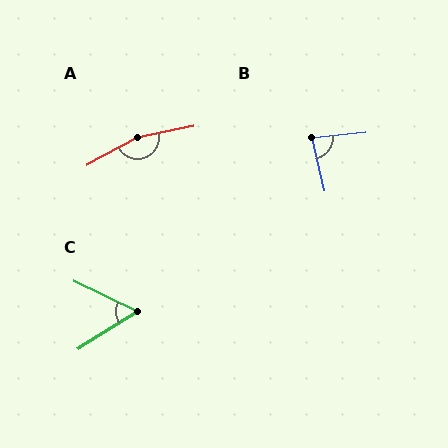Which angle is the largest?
A, at approximately 163 degrees.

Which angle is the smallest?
C, at approximately 58 degrees.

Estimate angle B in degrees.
Approximately 83 degrees.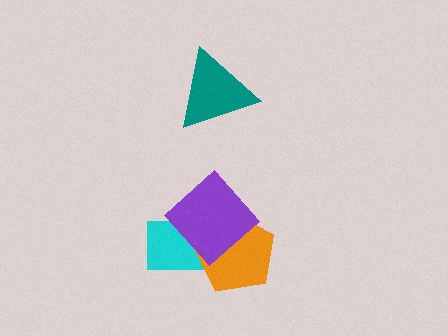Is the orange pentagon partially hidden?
Yes, it is partially covered by another shape.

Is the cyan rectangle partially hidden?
Yes, it is partially covered by another shape.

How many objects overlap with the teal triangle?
0 objects overlap with the teal triangle.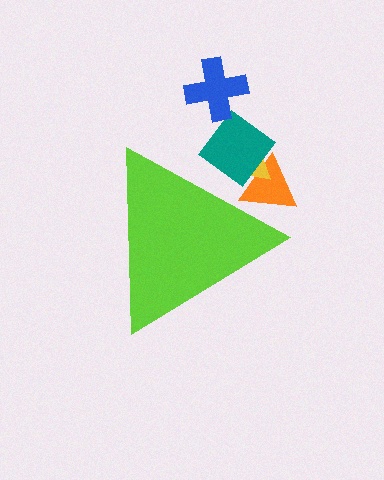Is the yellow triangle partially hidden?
Yes, the yellow triangle is partially hidden behind the lime triangle.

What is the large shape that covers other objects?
A lime triangle.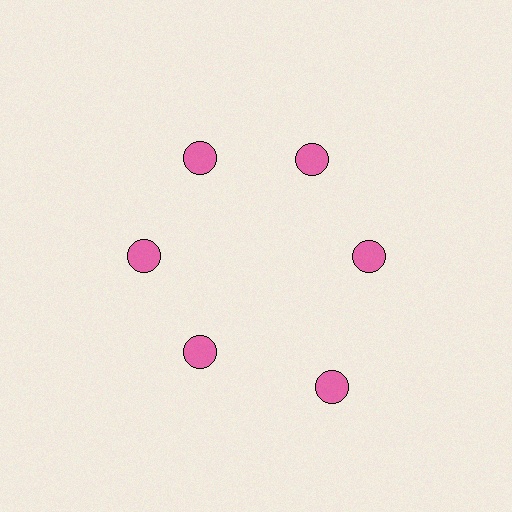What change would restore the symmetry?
The symmetry would be restored by moving it inward, back onto the ring so that all 6 circles sit at equal angles and equal distance from the center.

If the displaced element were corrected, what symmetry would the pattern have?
It would have 6-fold rotational symmetry — the pattern would map onto itself every 60 degrees.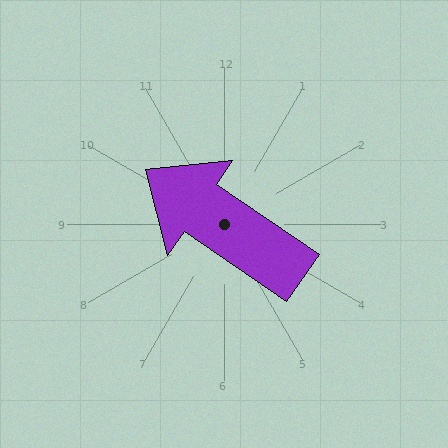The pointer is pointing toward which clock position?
Roughly 10 o'clock.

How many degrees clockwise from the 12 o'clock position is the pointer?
Approximately 304 degrees.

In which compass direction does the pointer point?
Northwest.